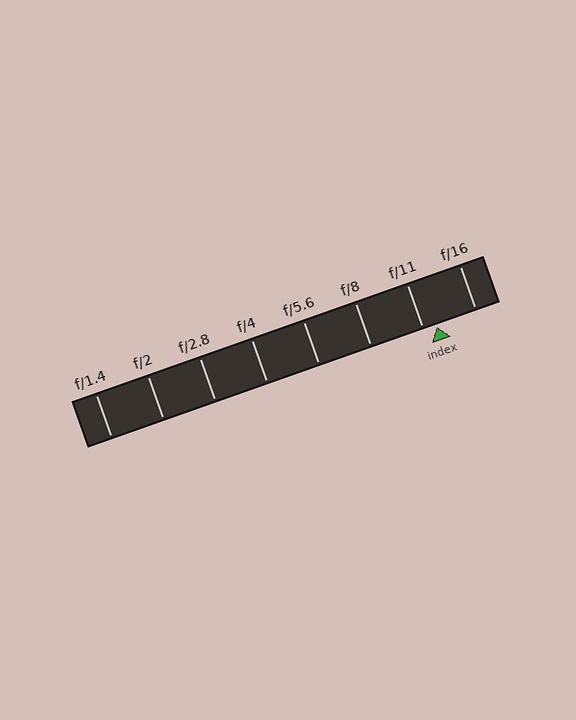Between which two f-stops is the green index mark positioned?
The index mark is between f/11 and f/16.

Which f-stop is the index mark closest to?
The index mark is closest to f/11.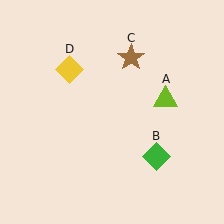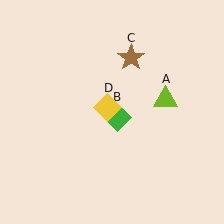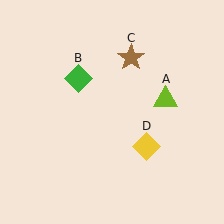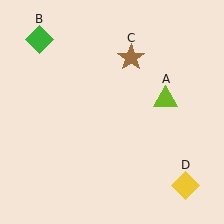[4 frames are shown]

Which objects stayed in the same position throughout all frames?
Lime triangle (object A) and brown star (object C) remained stationary.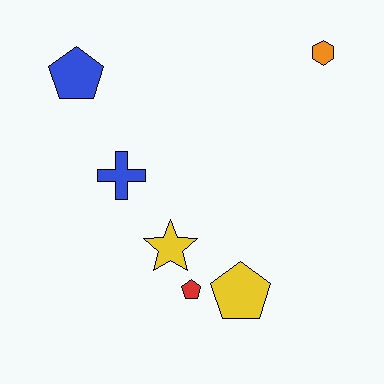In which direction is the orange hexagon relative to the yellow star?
The orange hexagon is above the yellow star.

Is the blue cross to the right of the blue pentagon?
Yes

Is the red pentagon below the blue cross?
Yes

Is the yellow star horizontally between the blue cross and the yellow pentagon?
Yes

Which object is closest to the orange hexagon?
The blue cross is closest to the orange hexagon.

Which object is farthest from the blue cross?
The orange hexagon is farthest from the blue cross.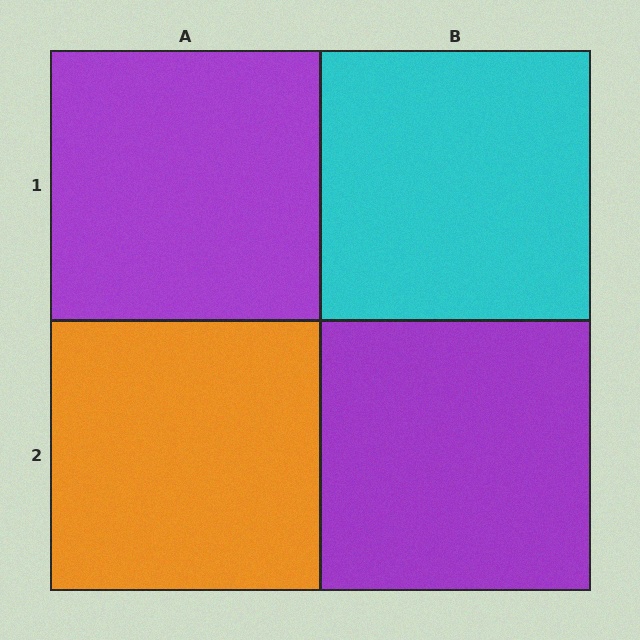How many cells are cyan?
1 cell is cyan.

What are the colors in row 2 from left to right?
Orange, purple.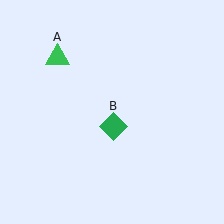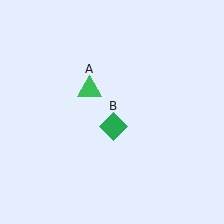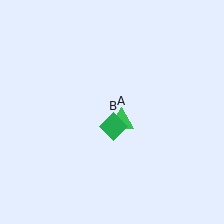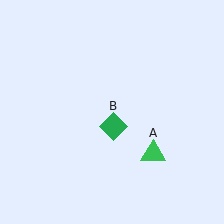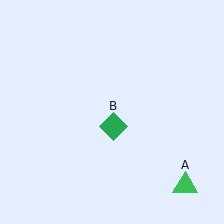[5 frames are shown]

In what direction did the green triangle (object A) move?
The green triangle (object A) moved down and to the right.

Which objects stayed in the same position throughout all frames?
Green diamond (object B) remained stationary.